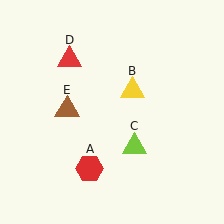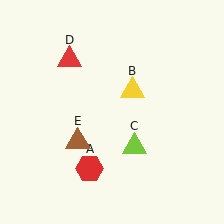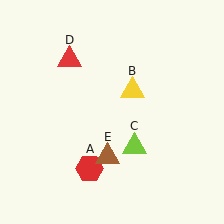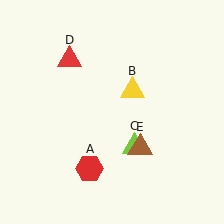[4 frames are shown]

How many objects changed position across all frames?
1 object changed position: brown triangle (object E).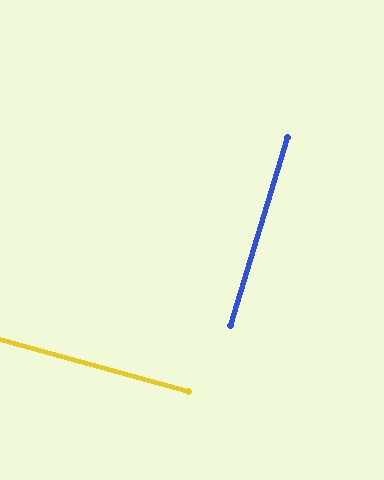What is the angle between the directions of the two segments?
Approximately 88 degrees.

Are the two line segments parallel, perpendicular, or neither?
Perpendicular — they meet at approximately 88°.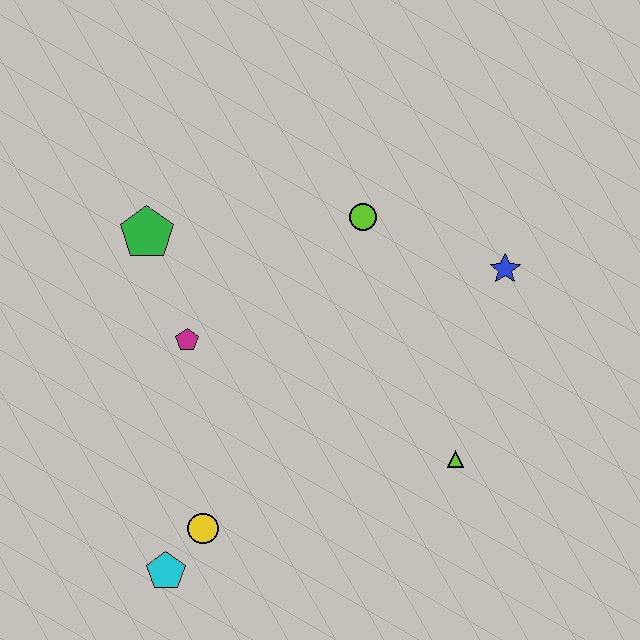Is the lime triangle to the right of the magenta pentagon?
Yes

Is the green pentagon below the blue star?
No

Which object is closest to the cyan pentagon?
The yellow circle is closest to the cyan pentagon.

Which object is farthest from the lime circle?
The cyan pentagon is farthest from the lime circle.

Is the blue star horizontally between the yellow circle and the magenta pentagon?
No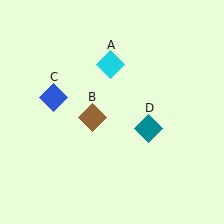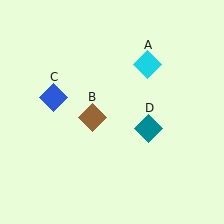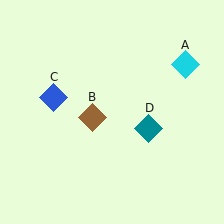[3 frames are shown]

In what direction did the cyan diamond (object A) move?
The cyan diamond (object A) moved right.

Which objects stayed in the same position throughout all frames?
Brown diamond (object B) and blue diamond (object C) and teal diamond (object D) remained stationary.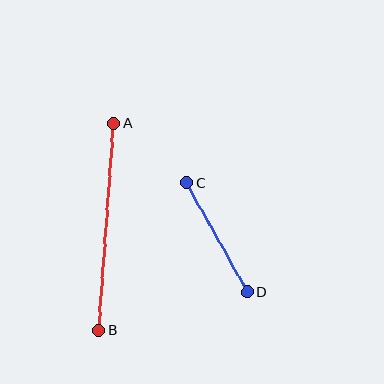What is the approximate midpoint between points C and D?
The midpoint is at approximately (217, 237) pixels.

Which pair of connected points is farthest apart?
Points A and B are farthest apart.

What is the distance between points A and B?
The distance is approximately 207 pixels.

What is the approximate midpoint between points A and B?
The midpoint is at approximately (106, 227) pixels.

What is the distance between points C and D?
The distance is approximately 125 pixels.